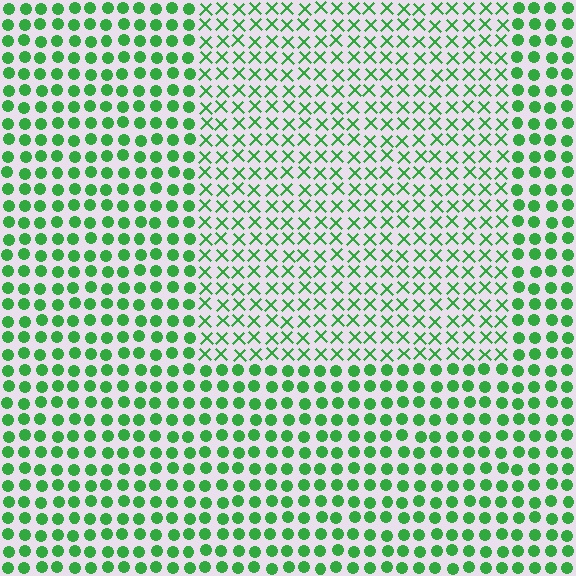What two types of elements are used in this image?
The image uses X marks inside the rectangle region and circles outside it.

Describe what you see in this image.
The image is filled with small green elements arranged in a uniform grid. A rectangle-shaped region contains X marks, while the surrounding area contains circles. The boundary is defined purely by the change in element shape.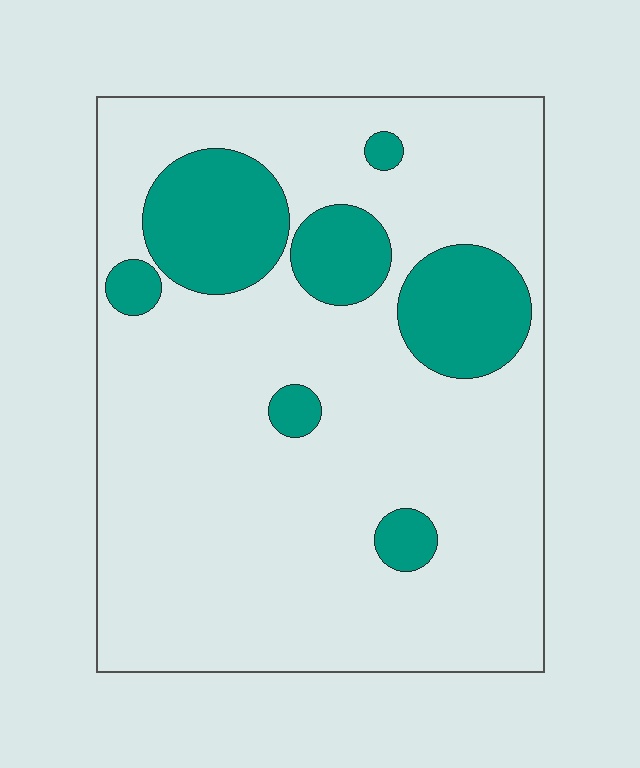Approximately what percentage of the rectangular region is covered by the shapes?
Approximately 20%.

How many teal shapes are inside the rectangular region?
7.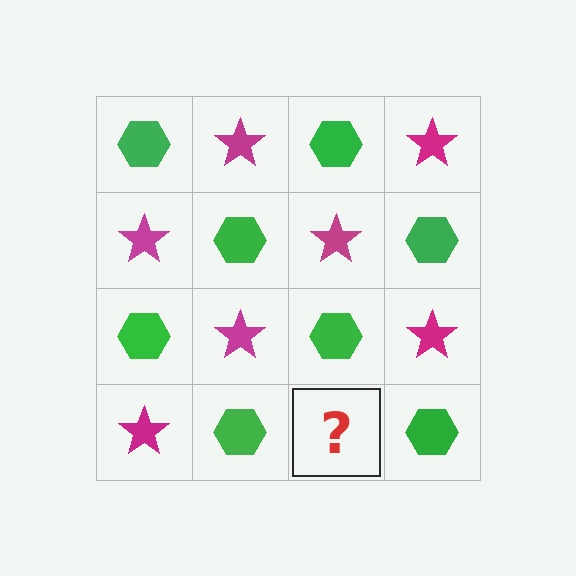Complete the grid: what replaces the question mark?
The question mark should be replaced with a magenta star.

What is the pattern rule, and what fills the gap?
The rule is that it alternates green hexagon and magenta star in a checkerboard pattern. The gap should be filled with a magenta star.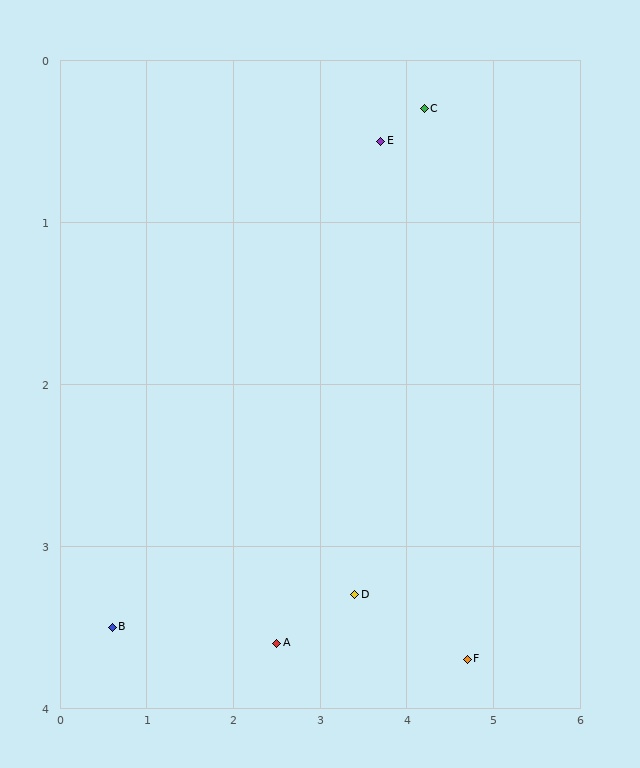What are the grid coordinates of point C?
Point C is at approximately (4.2, 0.3).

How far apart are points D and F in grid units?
Points D and F are about 1.4 grid units apart.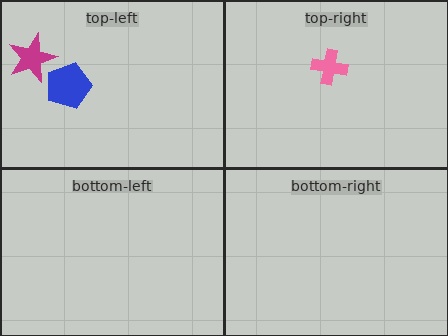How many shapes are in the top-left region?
2.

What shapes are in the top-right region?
The pink cross.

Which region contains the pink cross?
The top-right region.